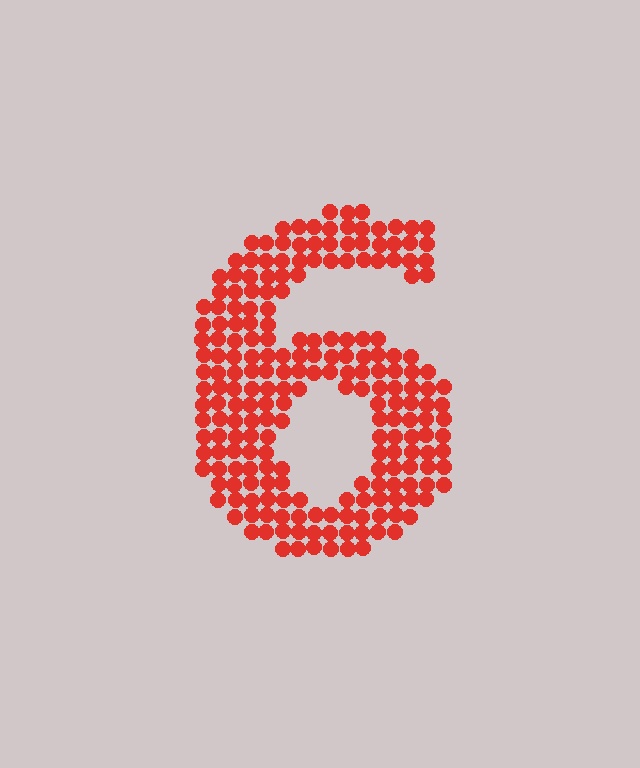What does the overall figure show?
The overall figure shows the digit 6.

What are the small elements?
The small elements are circles.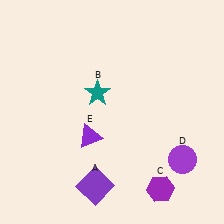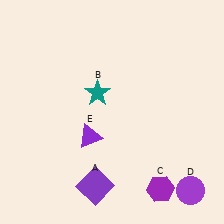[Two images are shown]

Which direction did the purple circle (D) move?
The purple circle (D) moved down.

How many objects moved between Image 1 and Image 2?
1 object moved between the two images.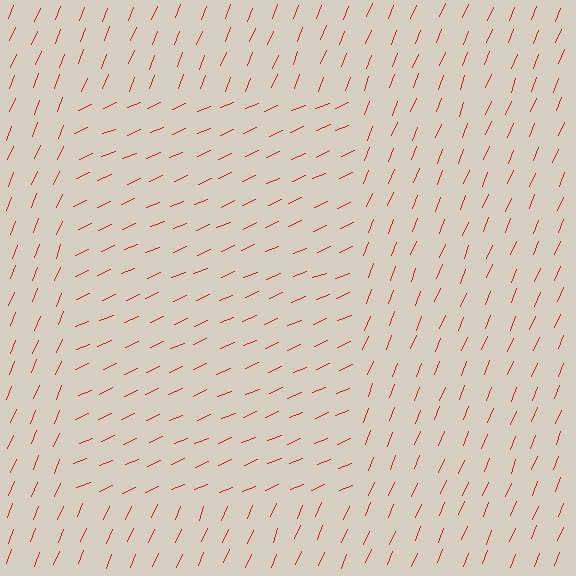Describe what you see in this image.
The image is filled with small red line segments. A rectangle region in the image has lines oriented differently from the surrounding lines, creating a visible texture boundary.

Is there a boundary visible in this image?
Yes, there is a texture boundary formed by a change in line orientation.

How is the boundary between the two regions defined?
The boundary is defined purely by a change in line orientation (approximately 45 degrees difference). All lines are the same color and thickness.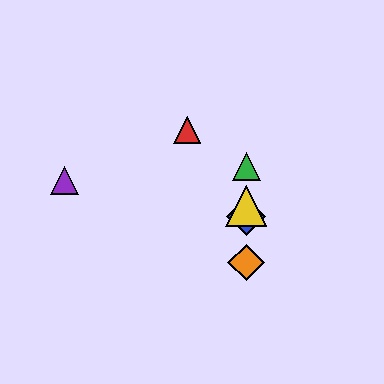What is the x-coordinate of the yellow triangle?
The yellow triangle is at x≈246.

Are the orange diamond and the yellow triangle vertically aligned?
Yes, both are at x≈246.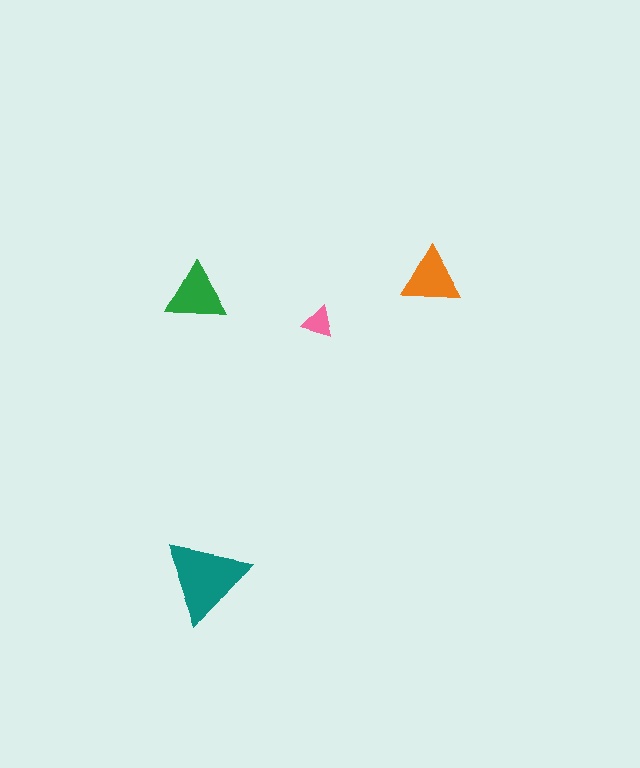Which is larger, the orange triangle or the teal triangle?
The teal one.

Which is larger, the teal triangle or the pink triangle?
The teal one.